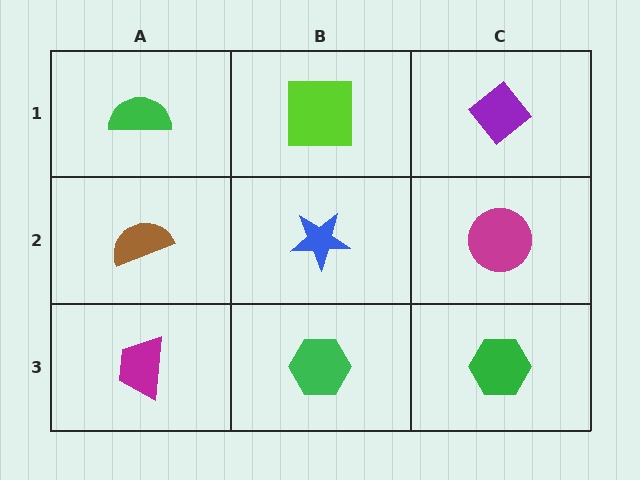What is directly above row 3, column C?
A magenta circle.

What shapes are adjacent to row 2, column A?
A green semicircle (row 1, column A), a magenta trapezoid (row 3, column A), a blue star (row 2, column B).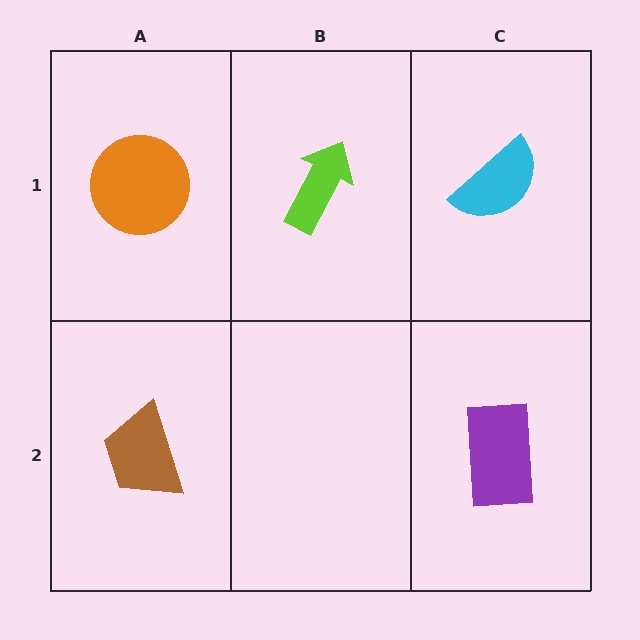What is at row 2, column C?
A purple rectangle.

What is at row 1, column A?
An orange circle.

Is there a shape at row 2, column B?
No, that cell is empty.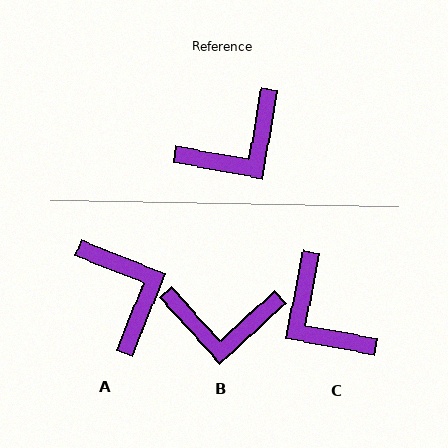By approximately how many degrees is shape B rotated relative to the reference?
Approximately 37 degrees clockwise.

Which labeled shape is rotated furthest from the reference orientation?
C, about 91 degrees away.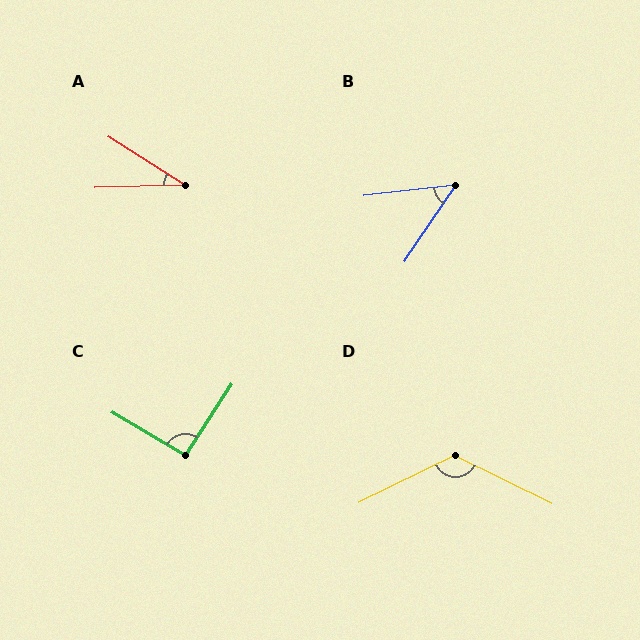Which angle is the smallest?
A, at approximately 34 degrees.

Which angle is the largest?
D, at approximately 127 degrees.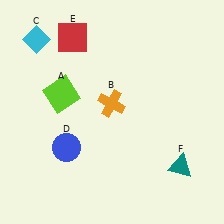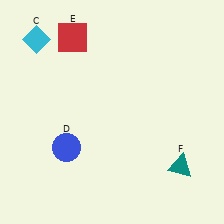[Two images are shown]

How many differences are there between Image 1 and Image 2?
There are 2 differences between the two images.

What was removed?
The lime square (A), the orange cross (B) were removed in Image 2.